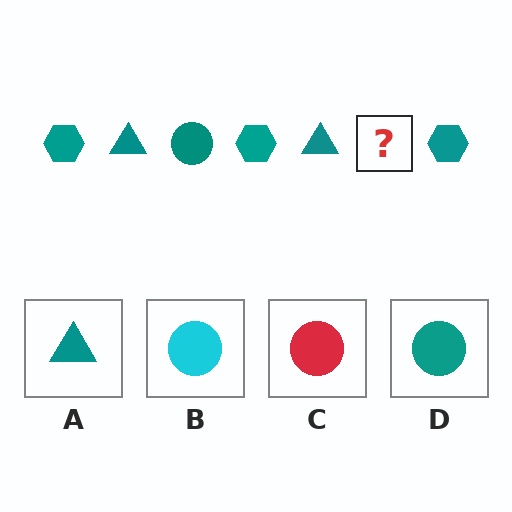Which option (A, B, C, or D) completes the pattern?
D.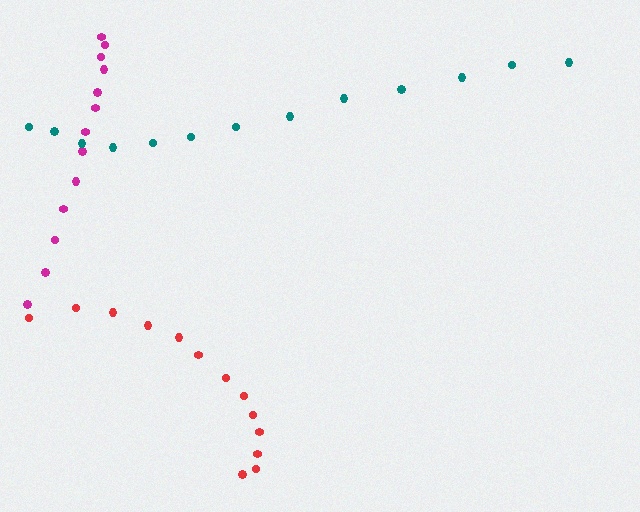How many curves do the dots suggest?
There are 3 distinct paths.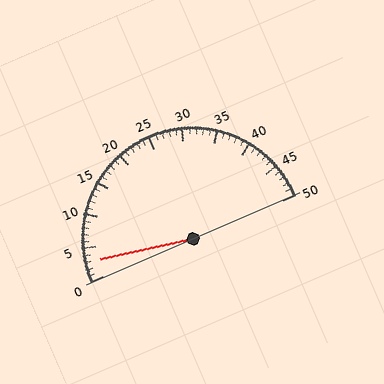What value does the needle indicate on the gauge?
The needle indicates approximately 3.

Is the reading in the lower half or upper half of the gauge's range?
The reading is in the lower half of the range (0 to 50).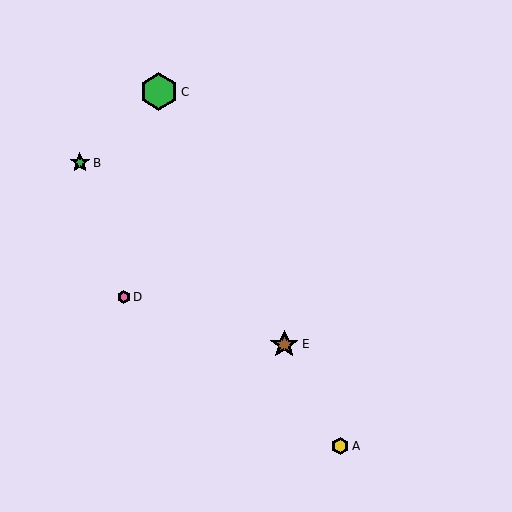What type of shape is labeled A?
Shape A is a yellow hexagon.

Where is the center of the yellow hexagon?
The center of the yellow hexagon is at (340, 446).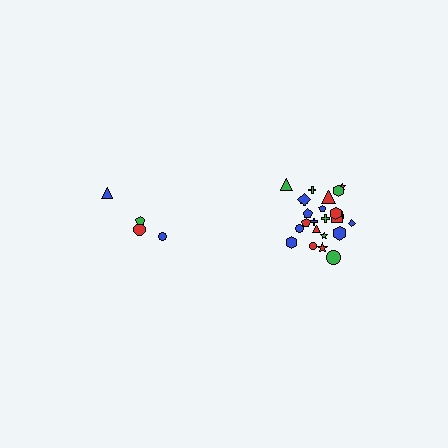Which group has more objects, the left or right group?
The right group.